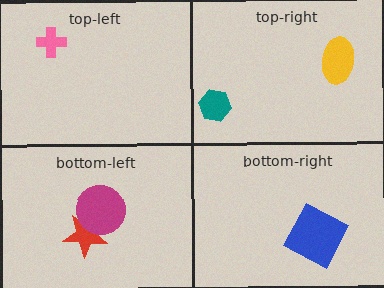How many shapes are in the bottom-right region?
1.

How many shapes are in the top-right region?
2.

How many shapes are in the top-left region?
1.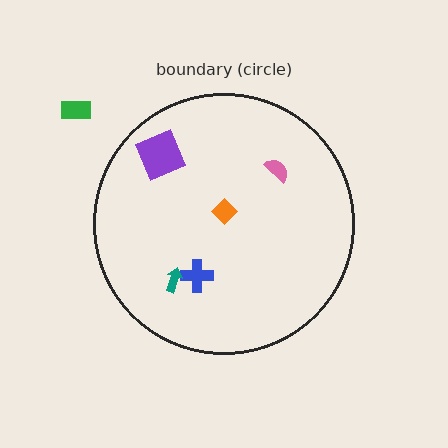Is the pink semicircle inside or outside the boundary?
Inside.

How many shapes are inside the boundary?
5 inside, 1 outside.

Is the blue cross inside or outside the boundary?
Inside.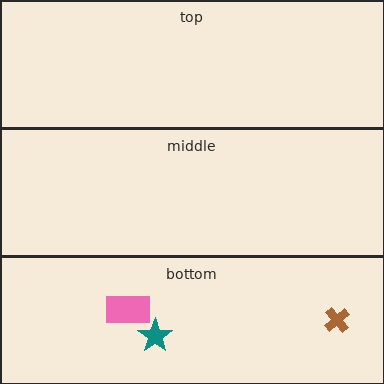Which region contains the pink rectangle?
The bottom region.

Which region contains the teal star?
The bottom region.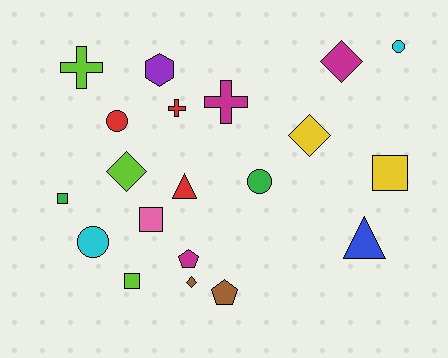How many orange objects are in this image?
There are no orange objects.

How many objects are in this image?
There are 20 objects.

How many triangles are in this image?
There are 2 triangles.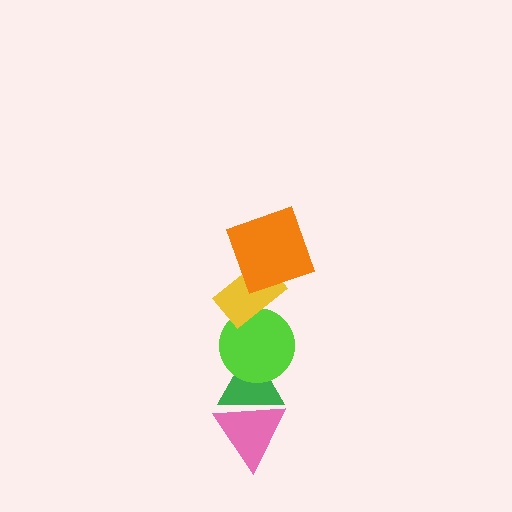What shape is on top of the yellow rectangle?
The orange square is on top of the yellow rectangle.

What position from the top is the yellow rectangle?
The yellow rectangle is 2nd from the top.